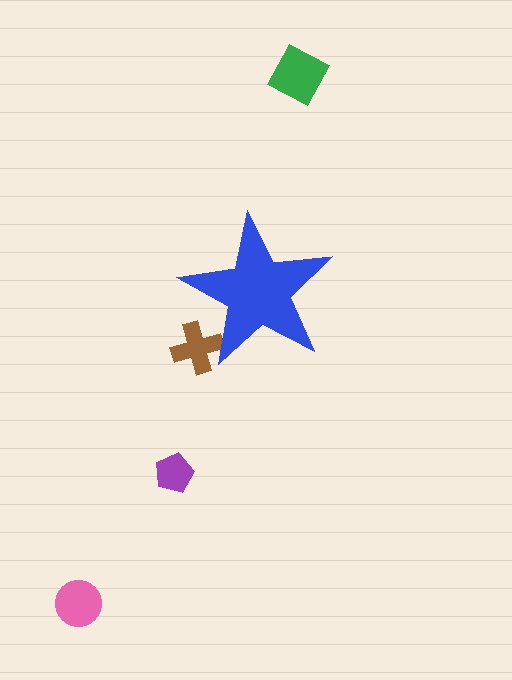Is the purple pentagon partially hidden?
No, the purple pentagon is fully visible.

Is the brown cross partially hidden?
Yes, the brown cross is partially hidden behind the blue star.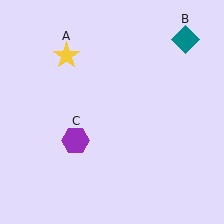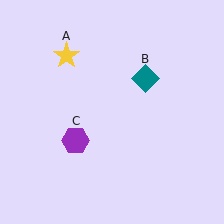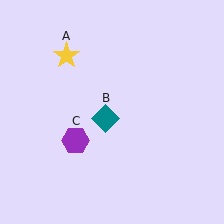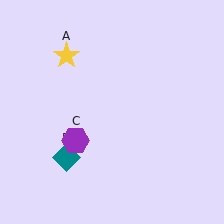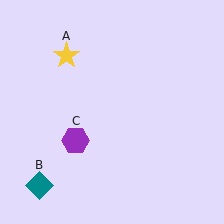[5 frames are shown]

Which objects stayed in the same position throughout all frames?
Yellow star (object A) and purple hexagon (object C) remained stationary.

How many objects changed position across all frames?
1 object changed position: teal diamond (object B).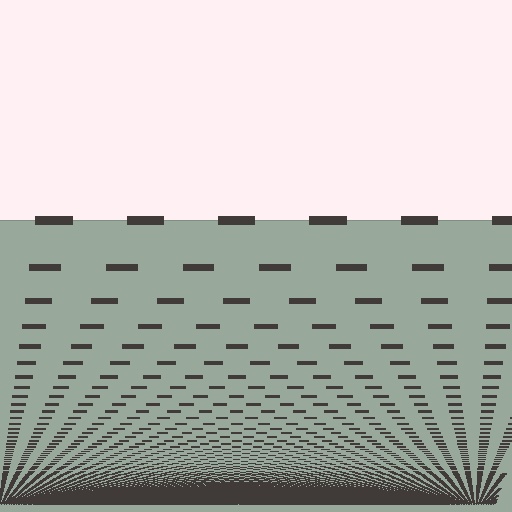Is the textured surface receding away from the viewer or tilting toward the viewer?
The surface appears to tilt toward the viewer. Texture elements get larger and sparser toward the top.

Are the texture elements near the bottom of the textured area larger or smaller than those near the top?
Smaller. The gradient is inverted — elements near the bottom are smaller and denser.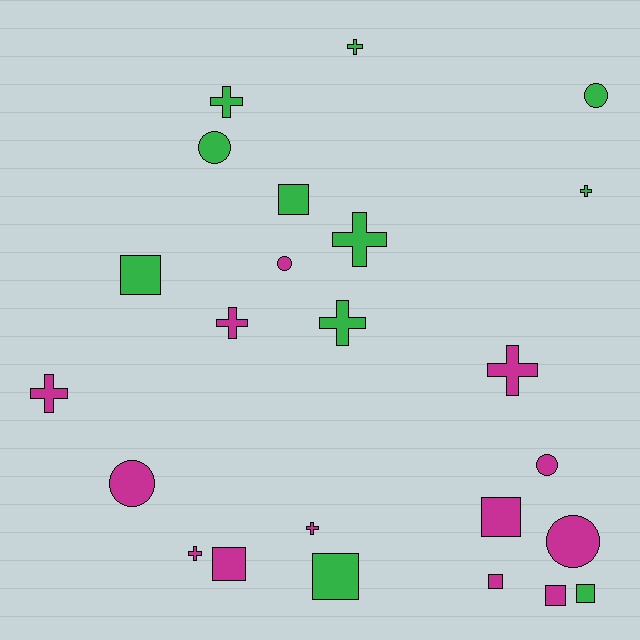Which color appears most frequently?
Magenta, with 13 objects.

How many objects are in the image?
There are 24 objects.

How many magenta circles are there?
There are 4 magenta circles.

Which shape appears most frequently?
Cross, with 10 objects.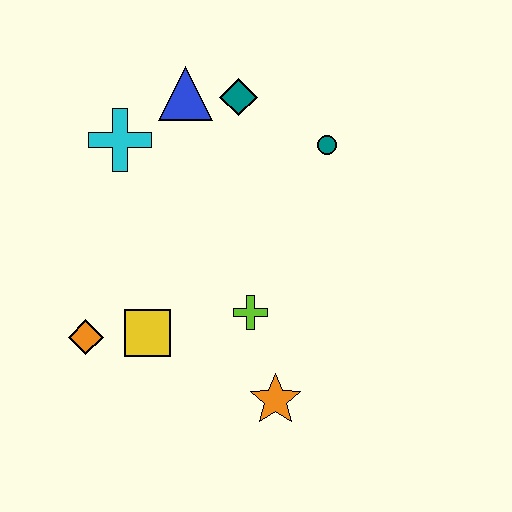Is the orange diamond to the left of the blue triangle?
Yes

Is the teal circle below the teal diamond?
Yes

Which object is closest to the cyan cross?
The blue triangle is closest to the cyan cross.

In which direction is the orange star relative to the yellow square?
The orange star is to the right of the yellow square.